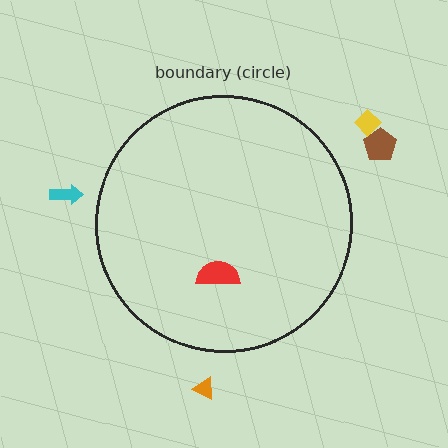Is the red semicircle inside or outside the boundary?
Inside.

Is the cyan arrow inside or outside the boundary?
Outside.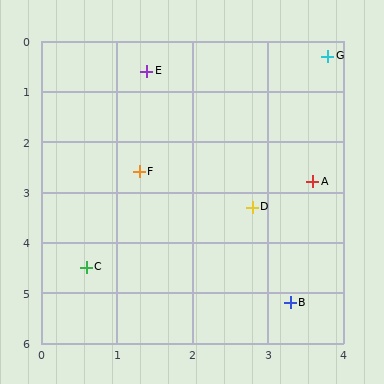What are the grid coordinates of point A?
Point A is at approximately (3.6, 2.8).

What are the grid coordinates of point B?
Point B is at approximately (3.3, 5.2).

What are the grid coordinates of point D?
Point D is at approximately (2.8, 3.3).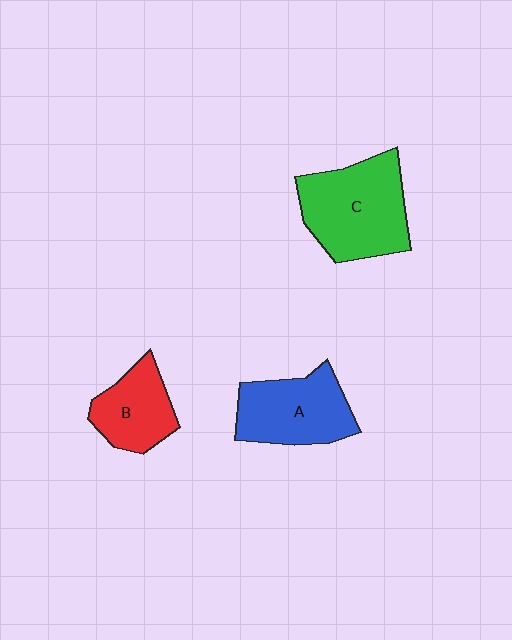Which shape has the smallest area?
Shape B (red).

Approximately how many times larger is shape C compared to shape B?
Approximately 1.7 times.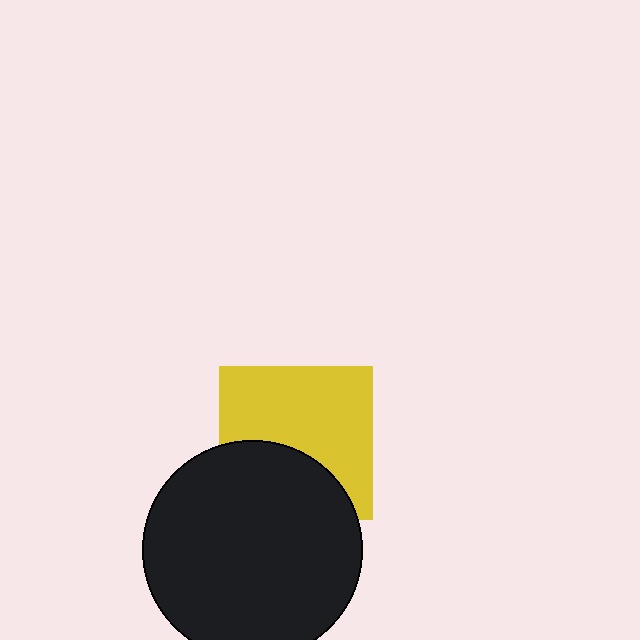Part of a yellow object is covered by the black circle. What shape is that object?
It is a square.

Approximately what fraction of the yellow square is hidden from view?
Roughly 37% of the yellow square is hidden behind the black circle.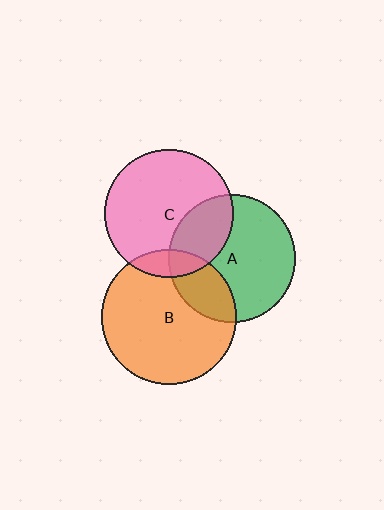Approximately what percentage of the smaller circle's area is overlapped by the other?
Approximately 25%.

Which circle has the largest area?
Circle B (orange).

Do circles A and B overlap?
Yes.